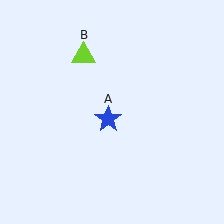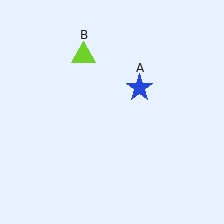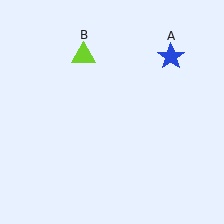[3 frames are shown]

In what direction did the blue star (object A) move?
The blue star (object A) moved up and to the right.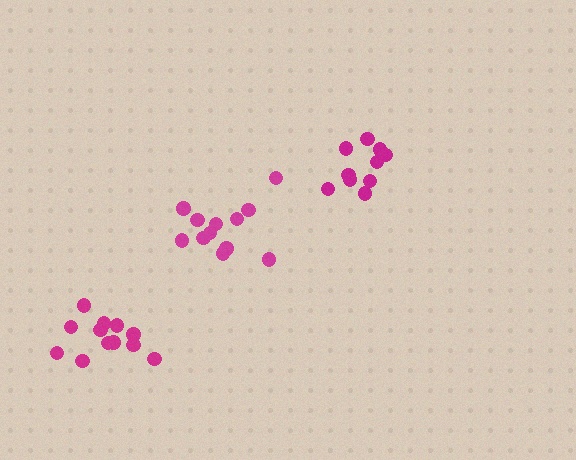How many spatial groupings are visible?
There are 3 spatial groupings.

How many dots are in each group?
Group 1: 12 dots, Group 2: 12 dots, Group 3: 10 dots (34 total).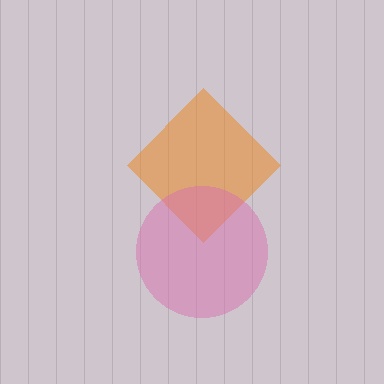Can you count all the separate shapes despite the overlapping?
Yes, there are 2 separate shapes.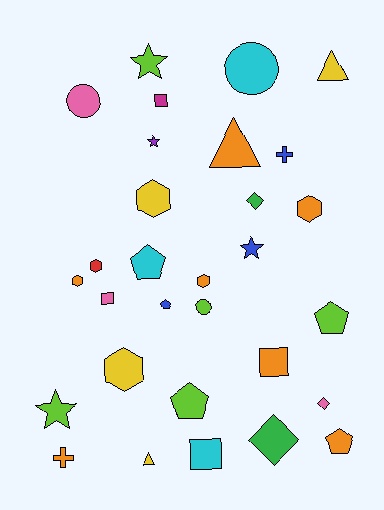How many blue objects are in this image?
There are 3 blue objects.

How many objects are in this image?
There are 30 objects.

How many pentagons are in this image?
There are 5 pentagons.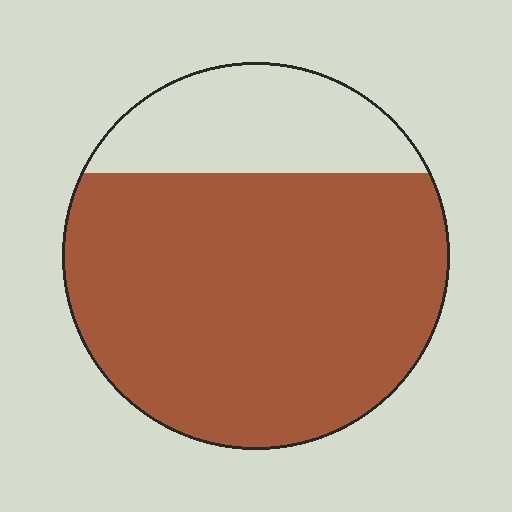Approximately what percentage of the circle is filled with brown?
Approximately 75%.